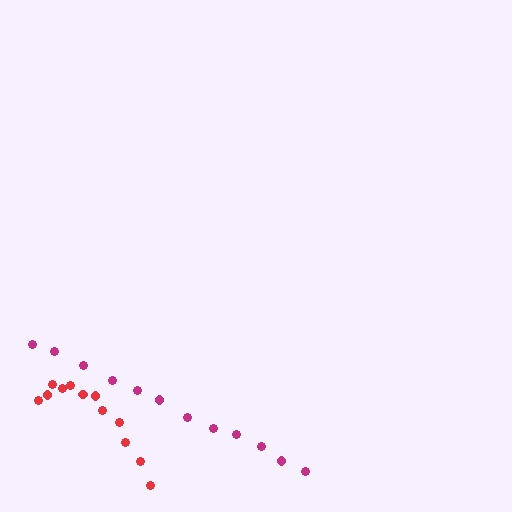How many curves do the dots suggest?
There are 2 distinct paths.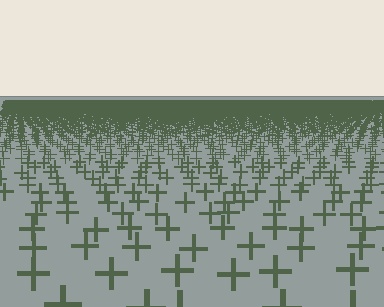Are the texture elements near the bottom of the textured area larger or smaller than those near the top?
Larger. Near the bottom, elements are closer to the viewer and appear at a bigger on-screen size.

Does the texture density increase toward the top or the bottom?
Density increases toward the top.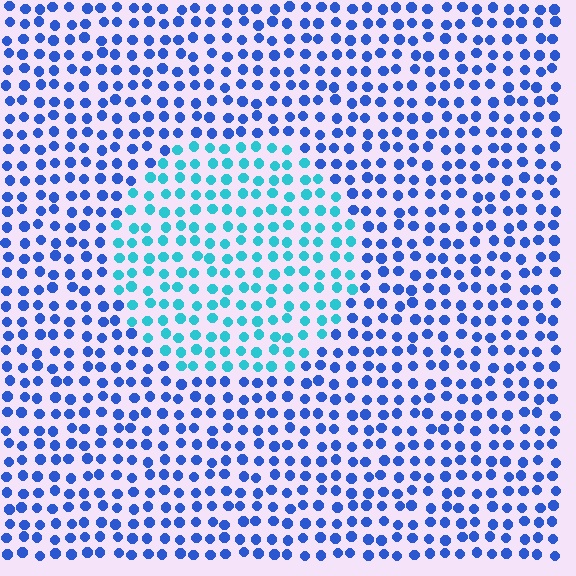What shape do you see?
I see a circle.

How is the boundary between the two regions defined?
The boundary is defined purely by a slight shift in hue (about 40 degrees). Spacing, size, and orientation are identical on both sides.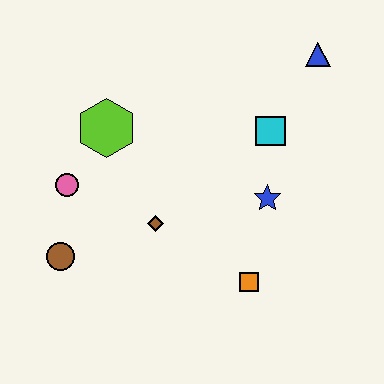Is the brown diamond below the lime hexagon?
Yes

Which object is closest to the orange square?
The blue star is closest to the orange square.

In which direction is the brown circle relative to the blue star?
The brown circle is to the left of the blue star.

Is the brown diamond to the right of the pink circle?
Yes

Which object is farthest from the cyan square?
The brown circle is farthest from the cyan square.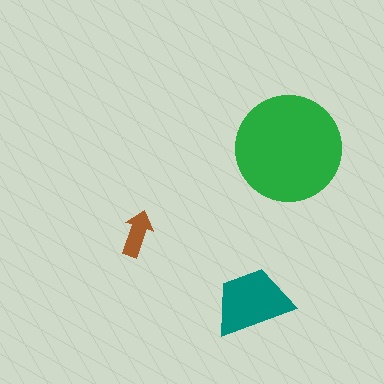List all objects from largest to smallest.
The green circle, the teal trapezoid, the brown arrow.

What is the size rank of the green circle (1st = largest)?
1st.